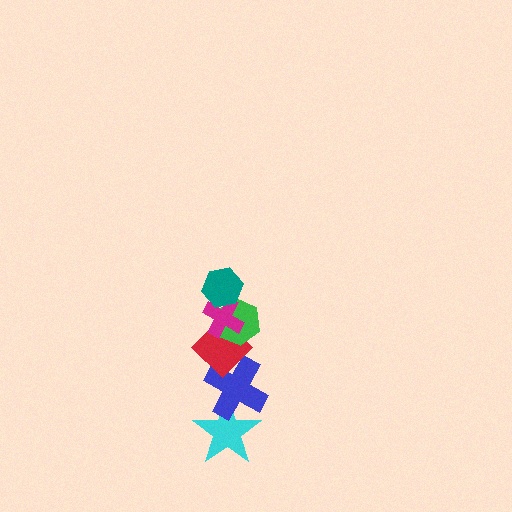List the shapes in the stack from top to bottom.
From top to bottom: the teal hexagon, the magenta cross, the green hexagon, the red diamond, the blue cross, the cyan star.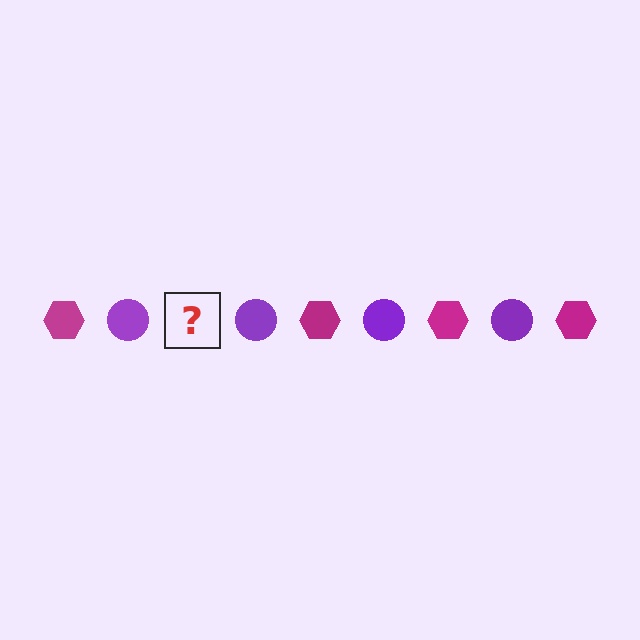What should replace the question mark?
The question mark should be replaced with a magenta hexagon.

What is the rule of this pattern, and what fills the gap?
The rule is that the pattern alternates between magenta hexagon and purple circle. The gap should be filled with a magenta hexagon.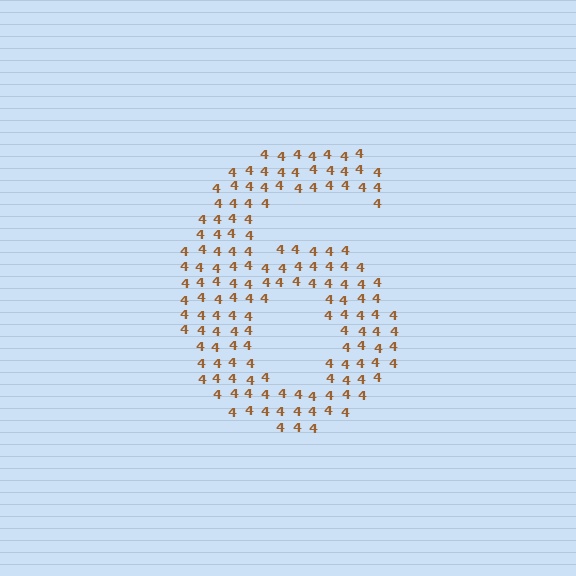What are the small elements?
The small elements are digit 4's.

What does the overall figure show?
The overall figure shows the digit 6.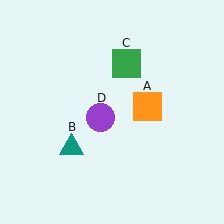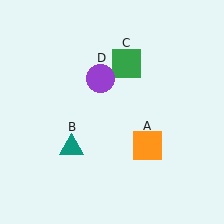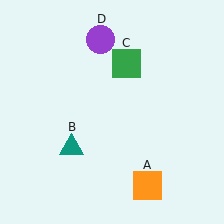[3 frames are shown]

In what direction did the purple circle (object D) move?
The purple circle (object D) moved up.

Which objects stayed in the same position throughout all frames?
Teal triangle (object B) and green square (object C) remained stationary.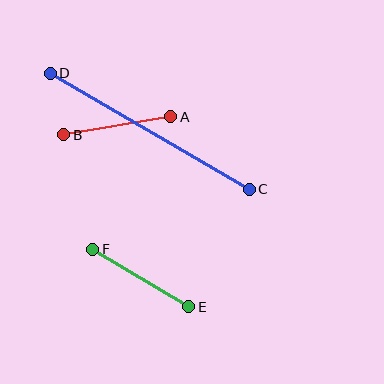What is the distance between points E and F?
The distance is approximately 112 pixels.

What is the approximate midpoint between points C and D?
The midpoint is at approximately (150, 131) pixels.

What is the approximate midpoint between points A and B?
The midpoint is at approximately (117, 126) pixels.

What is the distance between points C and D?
The distance is approximately 230 pixels.